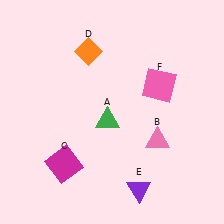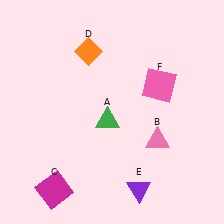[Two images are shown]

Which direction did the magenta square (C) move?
The magenta square (C) moved down.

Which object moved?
The magenta square (C) moved down.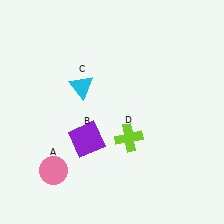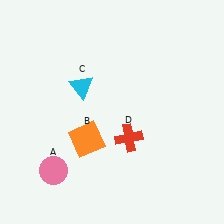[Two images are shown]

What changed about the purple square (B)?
In Image 1, B is purple. In Image 2, it changed to orange.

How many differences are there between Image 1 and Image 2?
There are 2 differences between the two images.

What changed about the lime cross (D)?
In Image 1, D is lime. In Image 2, it changed to red.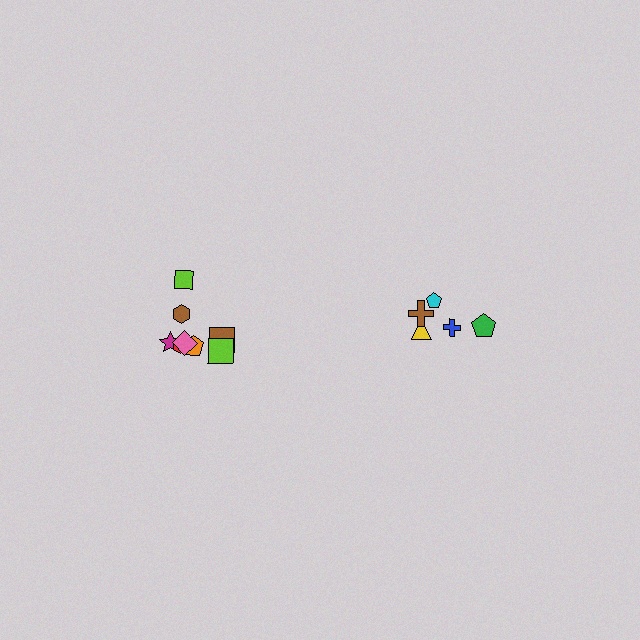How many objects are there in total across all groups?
There are 13 objects.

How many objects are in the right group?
There are 5 objects.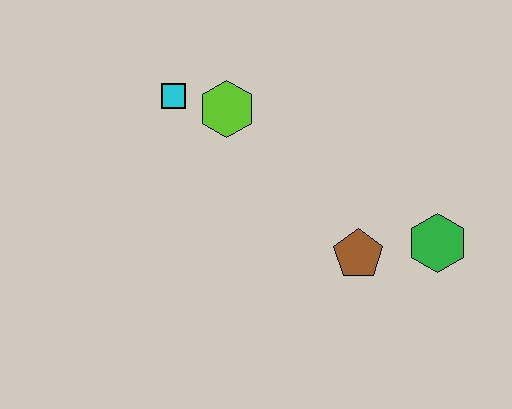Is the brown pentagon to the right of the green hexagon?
No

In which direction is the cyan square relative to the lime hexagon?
The cyan square is to the left of the lime hexagon.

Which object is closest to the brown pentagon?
The green hexagon is closest to the brown pentagon.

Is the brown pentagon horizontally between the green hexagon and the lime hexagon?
Yes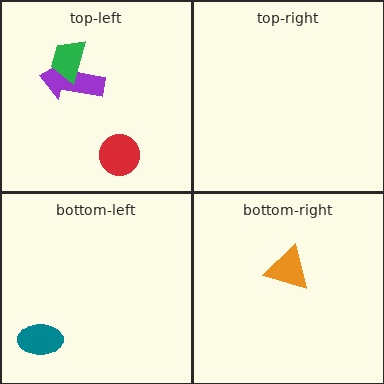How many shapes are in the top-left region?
3.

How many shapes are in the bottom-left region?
1.